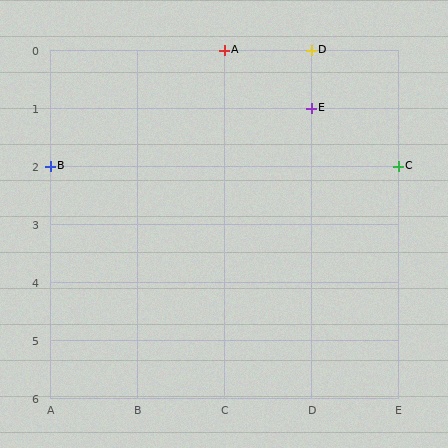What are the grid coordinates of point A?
Point A is at grid coordinates (C, 0).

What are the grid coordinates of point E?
Point E is at grid coordinates (D, 1).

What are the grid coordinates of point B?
Point B is at grid coordinates (A, 2).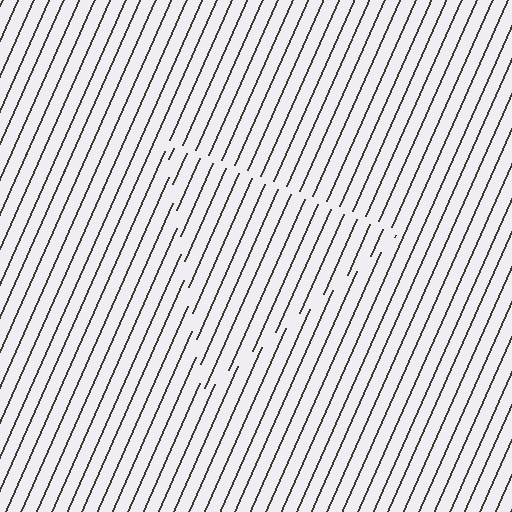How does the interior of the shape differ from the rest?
The interior of the shape contains the same grating, shifted by half a period — the contour is defined by the phase discontinuity where line-ends from the inner and outer gratings abut.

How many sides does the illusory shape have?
3 sides — the line-ends trace a triangle.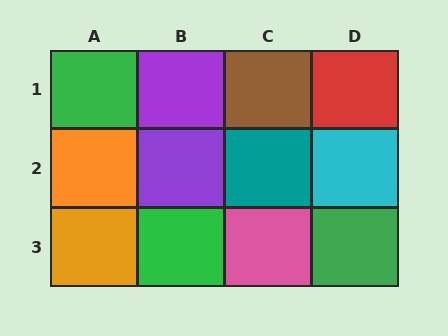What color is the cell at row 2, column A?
Orange.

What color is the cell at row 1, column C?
Brown.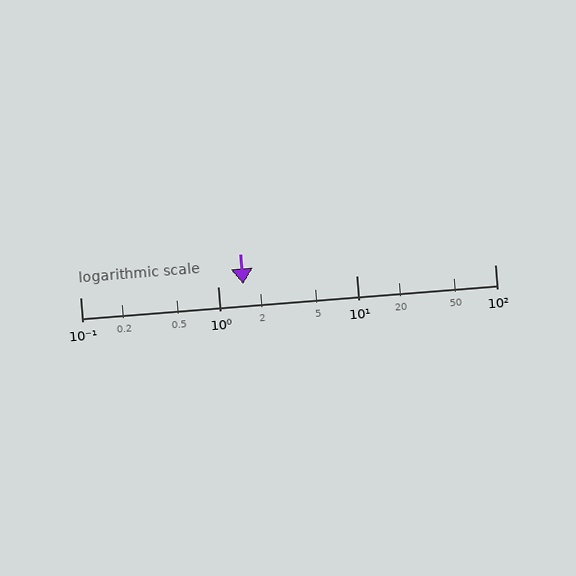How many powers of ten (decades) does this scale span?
The scale spans 3 decades, from 0.1 to 100.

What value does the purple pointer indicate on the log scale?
The pointer indicates approximately 1.5.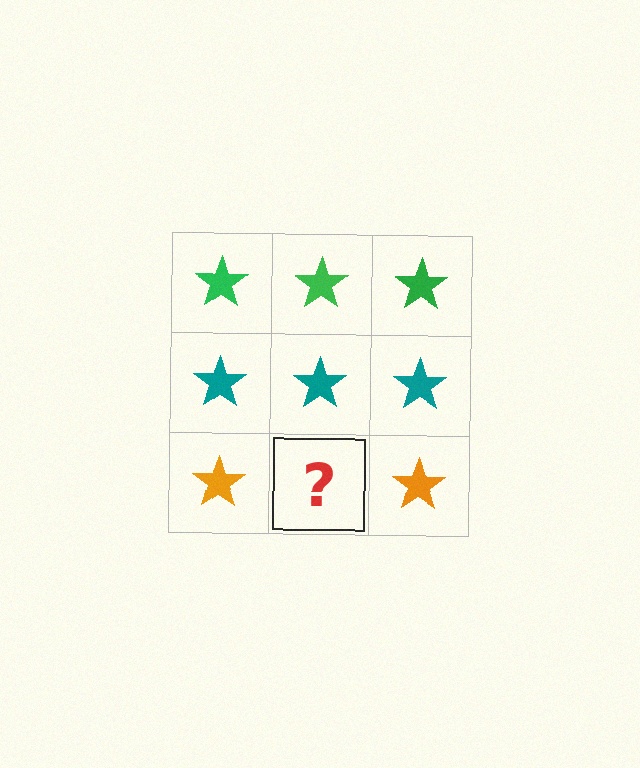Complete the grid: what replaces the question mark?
The question mark should be replaced with an orange star.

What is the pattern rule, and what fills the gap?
The rule is that each row has a consistent color. The gap should be filled with an orange star.